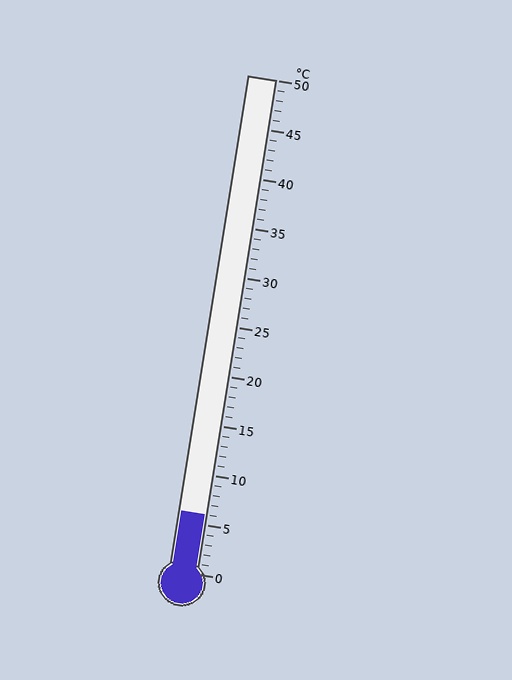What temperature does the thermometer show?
The thermometer shows approximately 6°C.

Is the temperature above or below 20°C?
The temperature is below 20°C.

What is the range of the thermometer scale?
The thermometer scale ranges from 0°C to 50°C.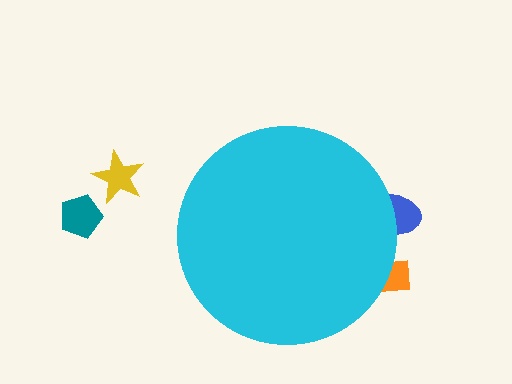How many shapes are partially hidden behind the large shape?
2 shapes are partially hidden.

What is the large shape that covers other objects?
A cyan circle.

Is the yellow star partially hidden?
No, the yellow star is fully visible.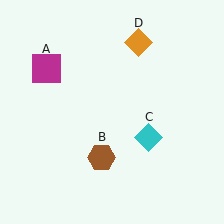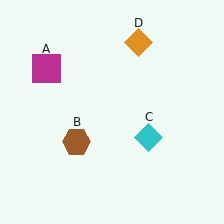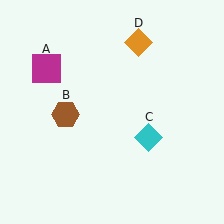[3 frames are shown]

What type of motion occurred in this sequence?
The brown hexagon (object B) rotated clockwise around the center of the scene.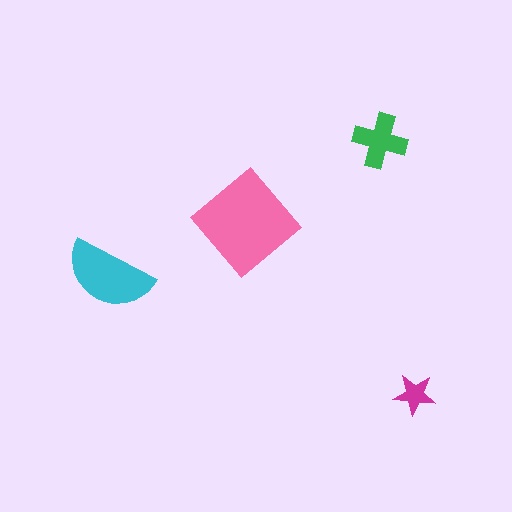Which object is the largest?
The pink diamond.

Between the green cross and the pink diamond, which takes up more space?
The pink diamond.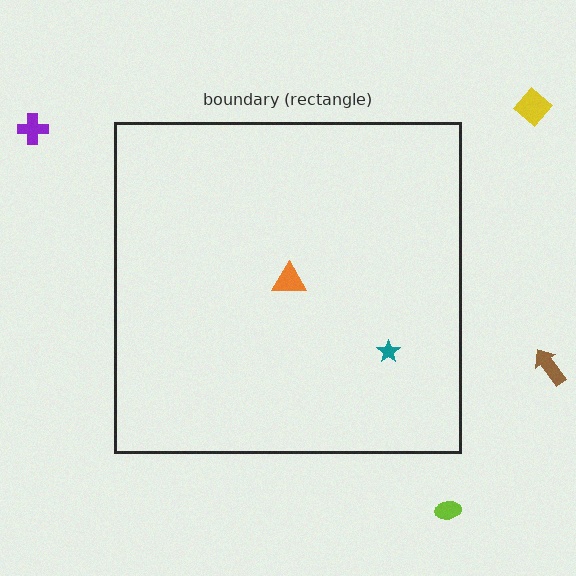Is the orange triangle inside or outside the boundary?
Inside.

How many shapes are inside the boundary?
2 inside, 4 outside.